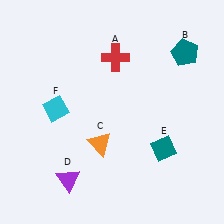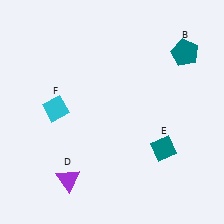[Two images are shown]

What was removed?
The orange triangle (C), the red cross (A) were removed in Image 2.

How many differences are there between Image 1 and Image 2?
There are 2 differences between the two images.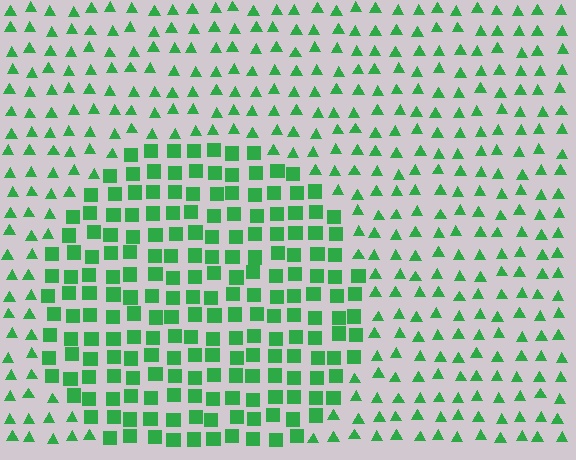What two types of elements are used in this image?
The image uses squares inside the circle region and triangles outside it.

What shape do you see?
I see a circle.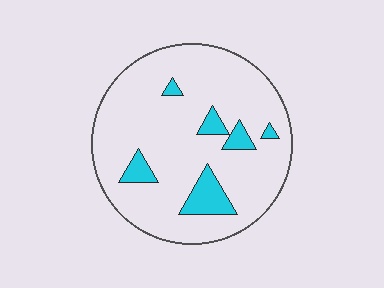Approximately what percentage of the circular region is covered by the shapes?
Approximately 10%.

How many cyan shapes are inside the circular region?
6.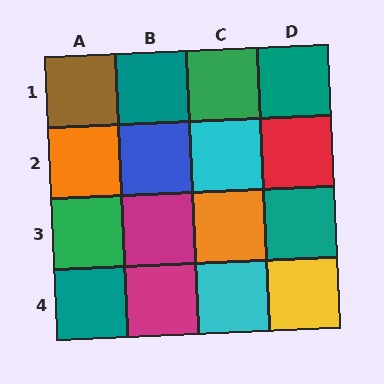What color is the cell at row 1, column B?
Teal.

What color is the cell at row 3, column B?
Magenta.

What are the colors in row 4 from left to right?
Teal, magenta, cyan, yellow.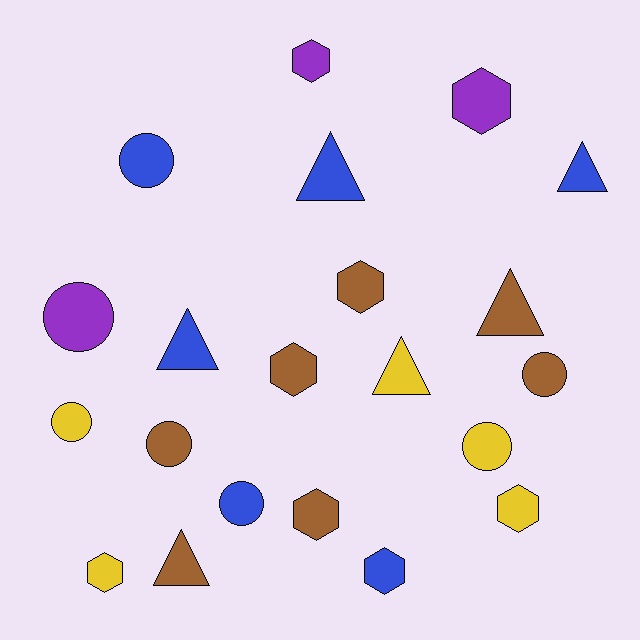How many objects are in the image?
There are 21 objects.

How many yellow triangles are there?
There is 1 yellow triangle.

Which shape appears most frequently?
Hexagon, with 8 objects.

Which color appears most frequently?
Brown, with 7 objects.